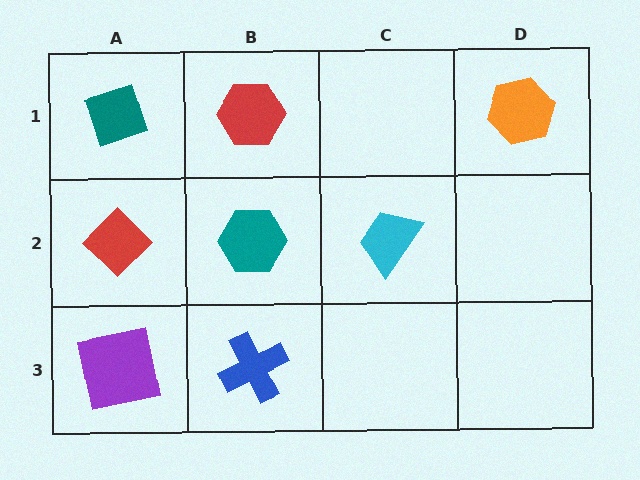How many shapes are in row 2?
3 shapes.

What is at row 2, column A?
A red diamond.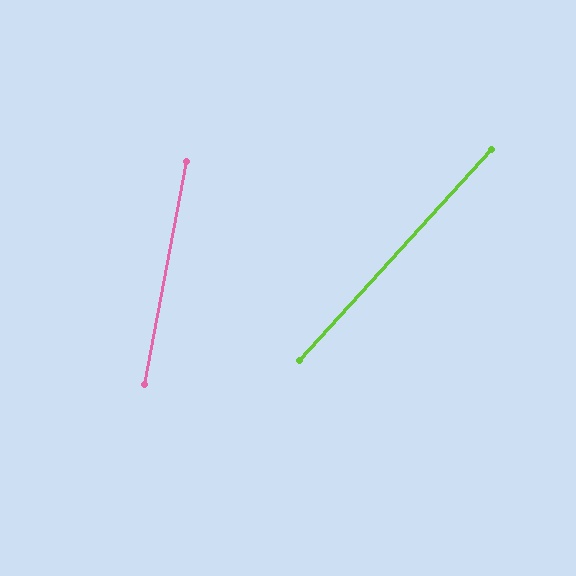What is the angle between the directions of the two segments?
Approximately 32 degrees.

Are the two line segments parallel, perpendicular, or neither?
Neither parallel nor perpendicular — they differ by about 32°.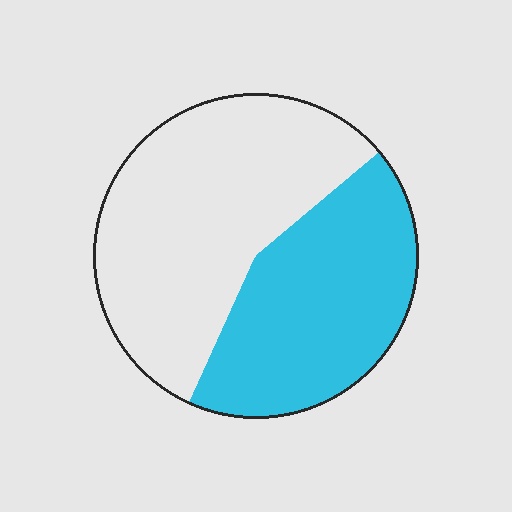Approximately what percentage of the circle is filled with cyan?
Approximately 45%.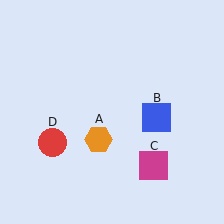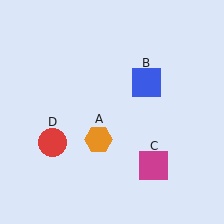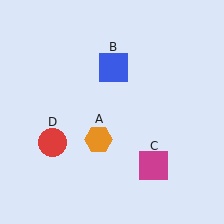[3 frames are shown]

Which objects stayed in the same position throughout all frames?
Orange hexagon (object A) and magenta square (object C) and red circle (object D) remained stationary.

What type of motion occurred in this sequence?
The blue square (object B) rotated counterclockwise around the center of the scene.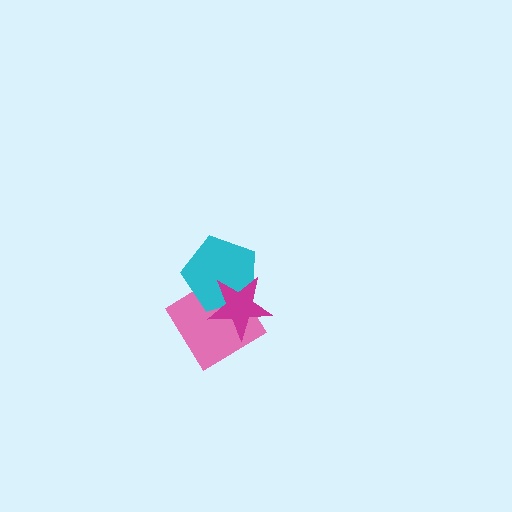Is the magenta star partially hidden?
No, no other shape covers it.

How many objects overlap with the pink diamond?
2 objects overlap with the pink diamond.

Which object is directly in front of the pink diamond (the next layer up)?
The cyan pentagon is directly in front of the pink diamond.